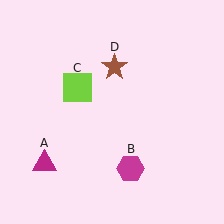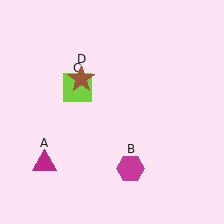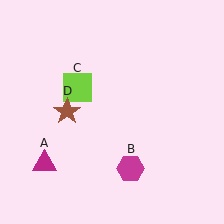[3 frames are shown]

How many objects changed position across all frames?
1 object changed position: brown star (object D).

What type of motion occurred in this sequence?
The brown star (object D) rotated counterclockwise around the center of the scene.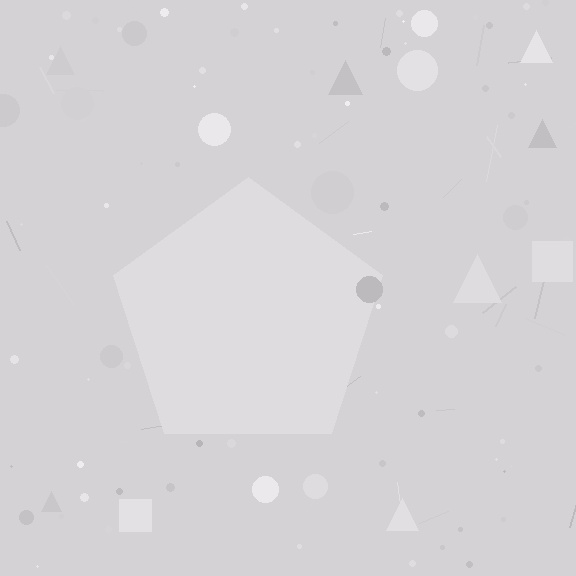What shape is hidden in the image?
A pentagon is hidden in the image.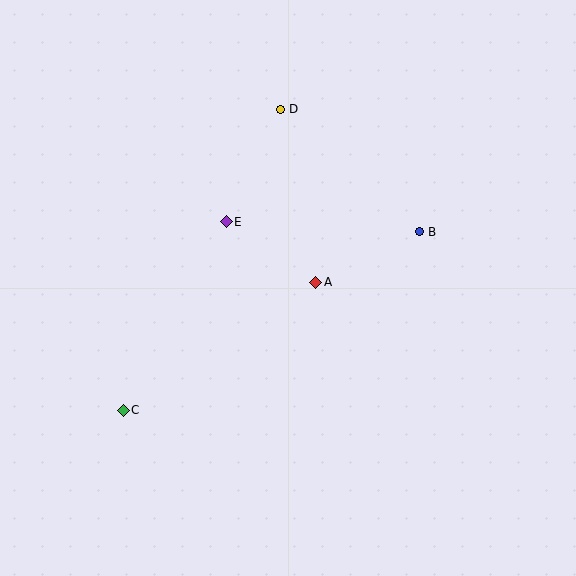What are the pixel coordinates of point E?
Point E is at (226, 222).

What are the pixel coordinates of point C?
Point C is at (123, 410).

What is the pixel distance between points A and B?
The distance between A and B is 116 pixels.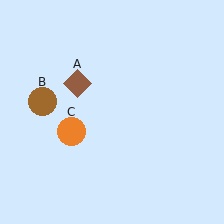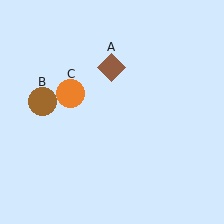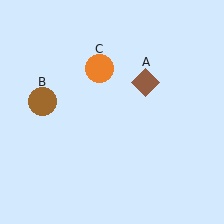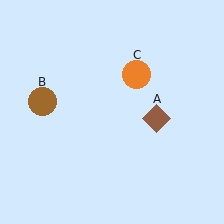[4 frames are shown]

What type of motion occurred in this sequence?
The brown diamond (object A), orange circle (object C) rotated clockwise around the center of the scene.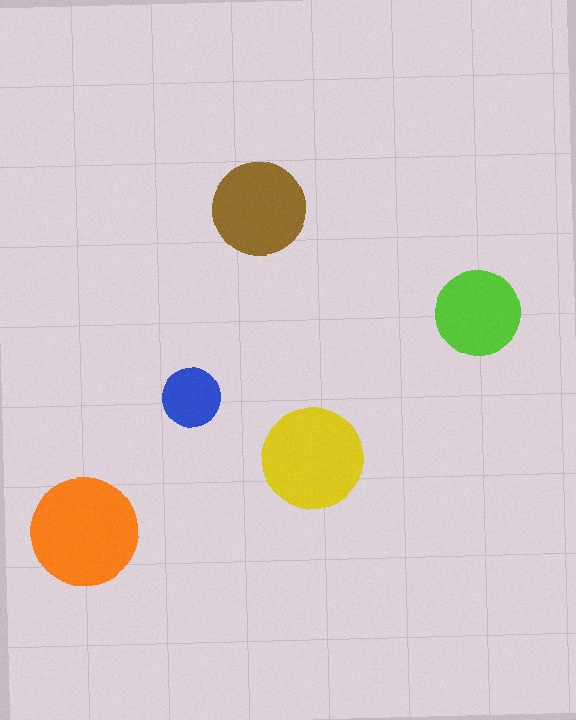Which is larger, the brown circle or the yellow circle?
The yellow one.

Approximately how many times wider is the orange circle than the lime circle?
About 1.5 times wider.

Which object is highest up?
The brown circle is topmost.